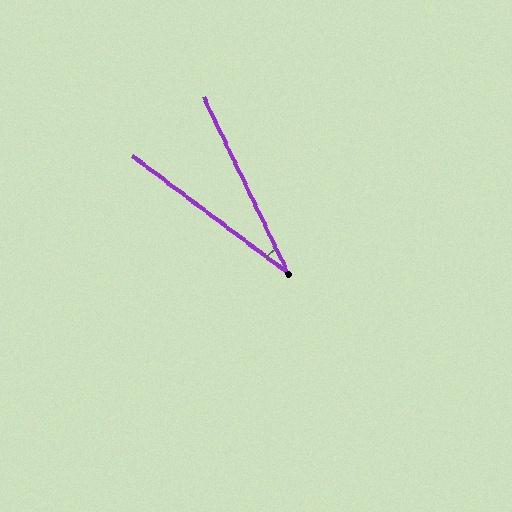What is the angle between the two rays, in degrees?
Approximately 28 degrees.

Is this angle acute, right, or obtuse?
It is acute.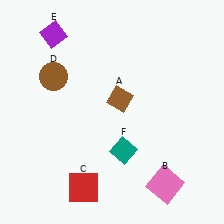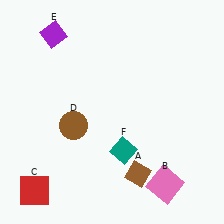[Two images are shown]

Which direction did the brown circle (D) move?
The brown circle (D) moved down.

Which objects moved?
The objects that moved are: the brown diamond (A), the red square (C), the brown circle (D).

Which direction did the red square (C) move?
The red square (C) moved left.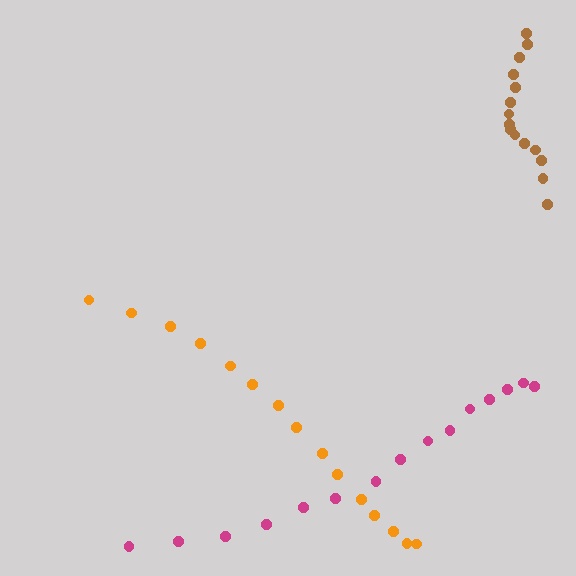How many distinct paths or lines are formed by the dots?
There are 3 distinct paths.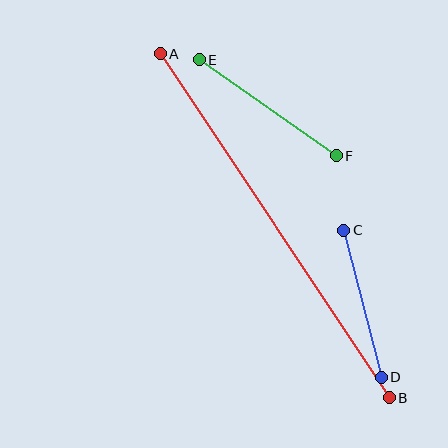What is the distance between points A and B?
The distance is approximately 413 pixels.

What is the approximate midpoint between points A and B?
The midpoint is at approximately (275, 226) pixels.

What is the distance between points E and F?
The distance is approximately 167 pixels.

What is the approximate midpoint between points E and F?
The midpoint is at approximately (268, 108) pixels.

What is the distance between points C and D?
The distance is approximately 151 pixels.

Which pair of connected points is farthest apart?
Points A and B are farthest apart.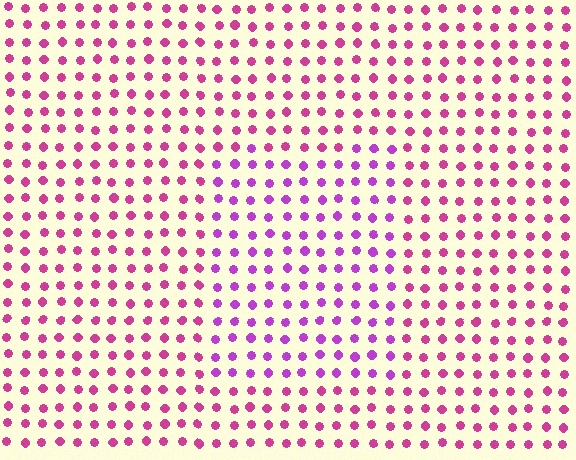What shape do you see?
I see a rectangle.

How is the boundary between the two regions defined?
The boundary is defined purely by a slight shift in hue (about 31 degrees). Spacing, size, and orientation are identical on both sides.